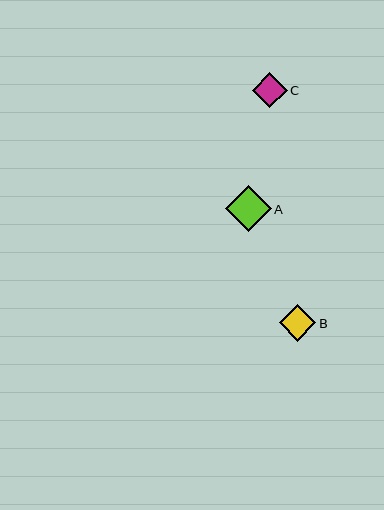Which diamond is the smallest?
Diamond C is the smallest with a size of approximately 35 pixels.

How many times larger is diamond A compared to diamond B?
Diamond A is approximately 1.3 times the size of diamond B.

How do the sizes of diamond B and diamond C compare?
Diamond B and diamond C are approximately the same size.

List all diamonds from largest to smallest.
From largest to smallest: A, B, C.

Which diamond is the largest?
Diamond A is the largest with a size of approximately 46 pixels.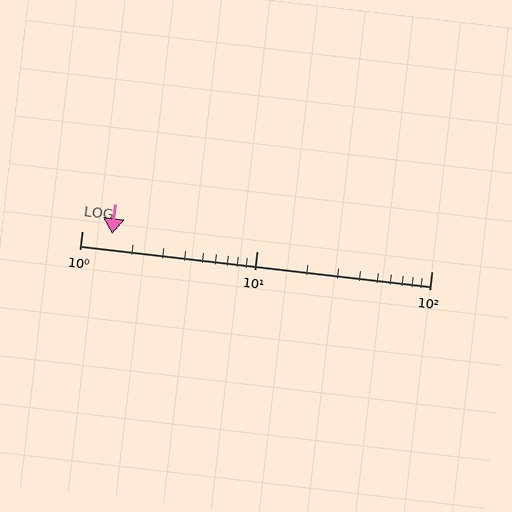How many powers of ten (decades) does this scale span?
The scale spans 2 decades, from 1 to 100.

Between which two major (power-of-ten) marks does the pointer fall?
The pointer is between 1 and 10.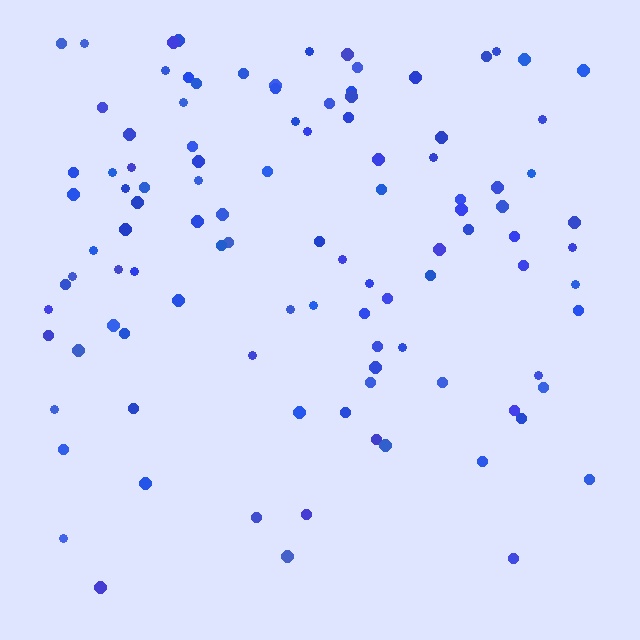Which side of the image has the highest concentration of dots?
The top.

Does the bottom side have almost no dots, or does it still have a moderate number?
Still a moderate number, just noticeably fewer than the top.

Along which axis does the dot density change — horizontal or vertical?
Vertical.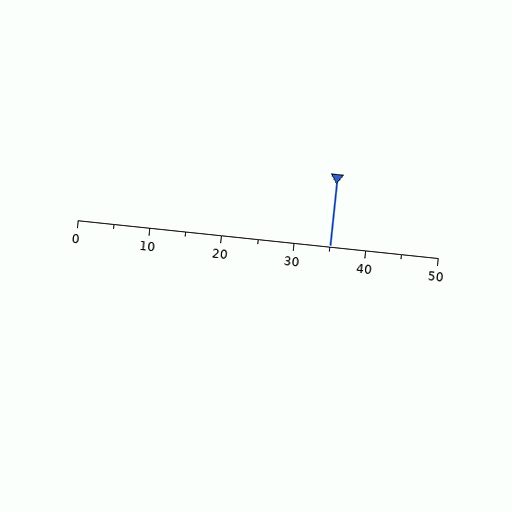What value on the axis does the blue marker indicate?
The marker indicates approximately 35.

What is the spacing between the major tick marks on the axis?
The major ticks are spaced 10 apart.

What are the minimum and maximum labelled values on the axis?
The axis runs from 0 to 50.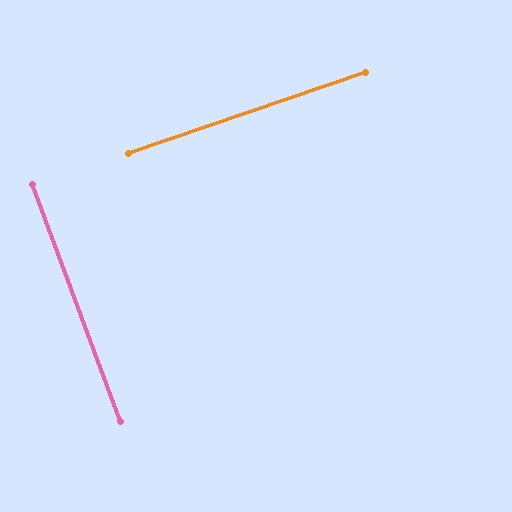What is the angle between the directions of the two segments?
Approximately 89 degrees.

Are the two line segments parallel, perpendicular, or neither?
Perpendicular — they meet at approximately 89°.